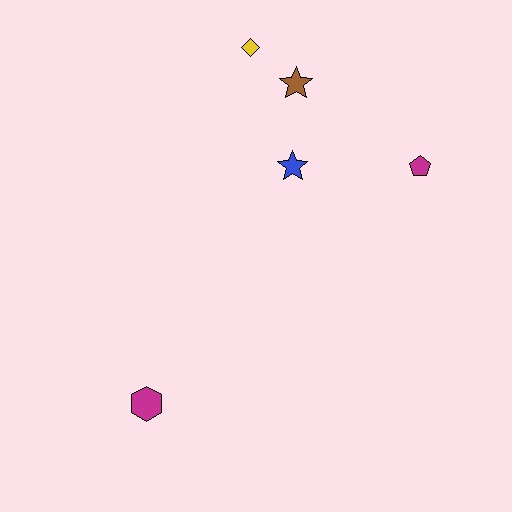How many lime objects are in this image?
There are no lime objects.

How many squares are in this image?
There are no squares.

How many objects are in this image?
There are 5 objects.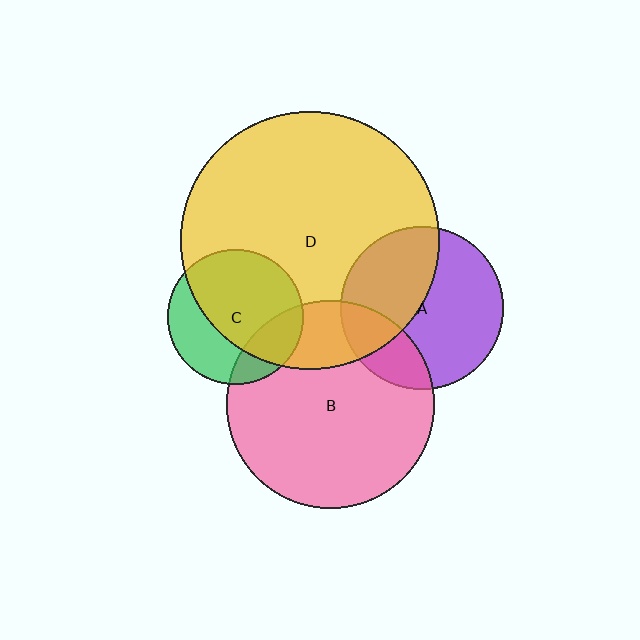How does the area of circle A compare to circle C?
Approximately 1.4 times.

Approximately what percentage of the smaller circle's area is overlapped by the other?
Approximately 25%.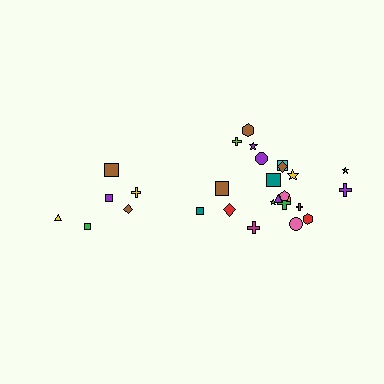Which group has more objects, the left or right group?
The right group.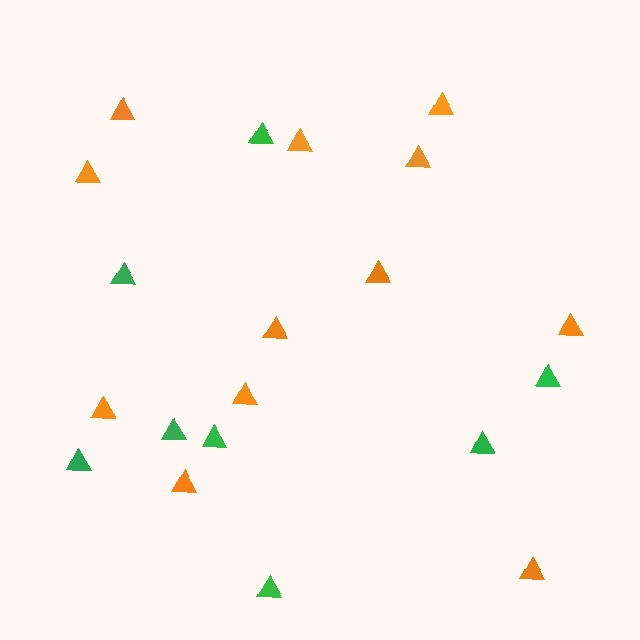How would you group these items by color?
There are 2 groups: one group of orange triangles (12) and one group of green triangles (8).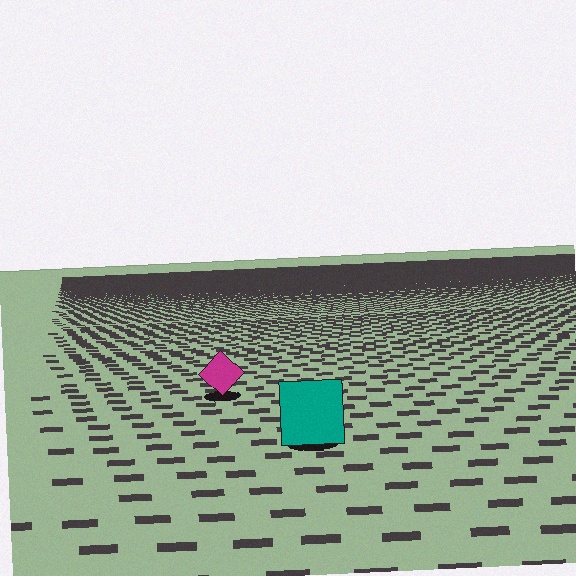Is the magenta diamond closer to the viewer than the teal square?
No. The teal square is closer — you can tell from the texture gradient: the ground texture is coarser near it.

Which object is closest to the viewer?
The teal square is closest. The texture marks near it are larger and more spread out.